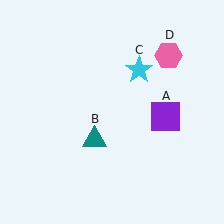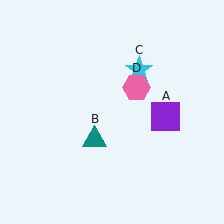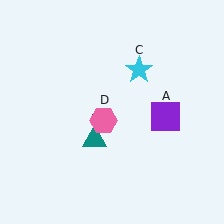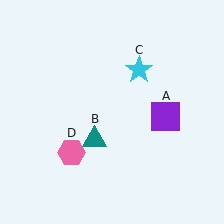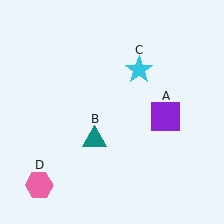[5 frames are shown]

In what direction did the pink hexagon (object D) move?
The pink hexagon (object D) moved down and to the left.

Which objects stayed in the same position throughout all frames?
Purple square (object A) and teal triangle (object B) and cyan star (object C) remained stationary.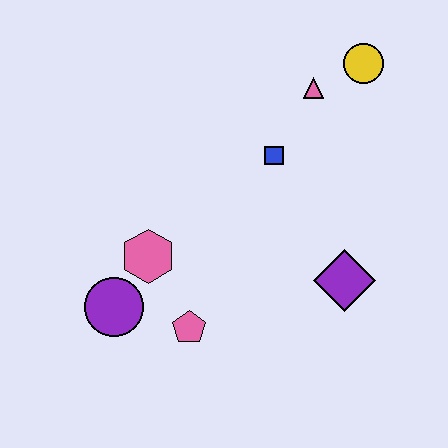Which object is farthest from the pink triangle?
The purple circle is farthest from the pink triangle.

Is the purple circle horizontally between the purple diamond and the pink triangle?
No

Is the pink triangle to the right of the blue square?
Yes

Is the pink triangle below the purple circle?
No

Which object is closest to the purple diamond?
The blue square is closest to the purple diamond.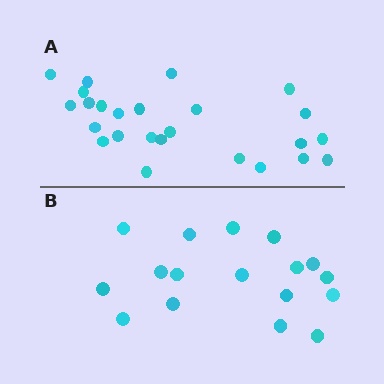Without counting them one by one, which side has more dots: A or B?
Region A (the top region) has more dots.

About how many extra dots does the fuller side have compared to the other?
Region A has roughly 8 or so more dots than region B.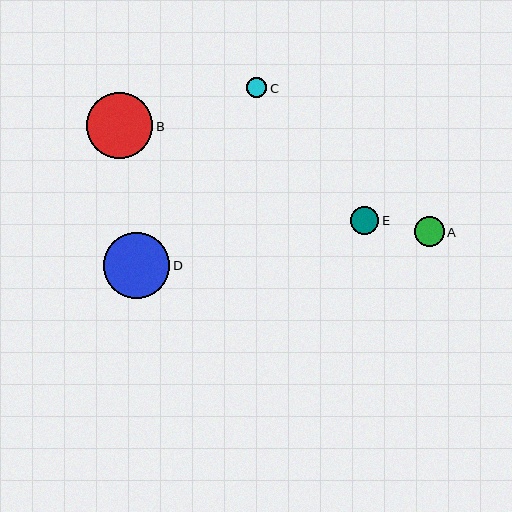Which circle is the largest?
Circle B is the largest with a size of approximately 66 pixels.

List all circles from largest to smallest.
From largest to smallest: B, D, A, E, C.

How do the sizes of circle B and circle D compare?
Circle B and circle D are approximately the same size.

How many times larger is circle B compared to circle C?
Circle B is approximately 3.3 times the size of circle C.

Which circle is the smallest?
Circle C is the smallest with a size of approximately 20 pixels.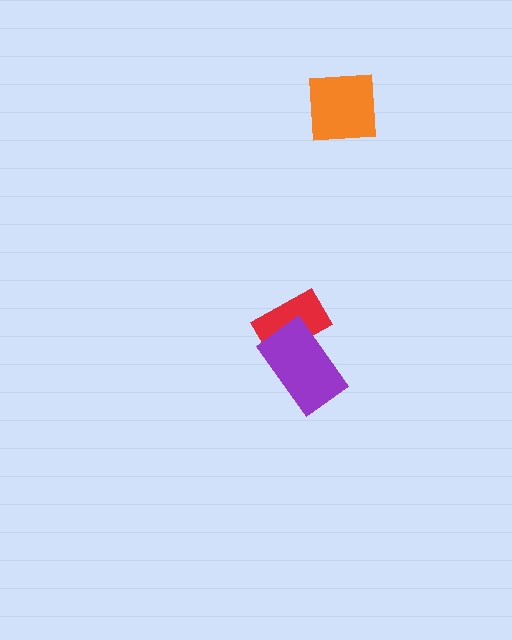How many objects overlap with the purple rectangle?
1 object overlaps with the purple rectangle.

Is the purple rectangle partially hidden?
No, no other shape covers it.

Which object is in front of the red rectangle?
The purple rectangle is in front of the red rectangle.